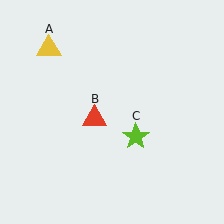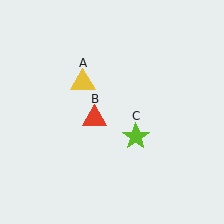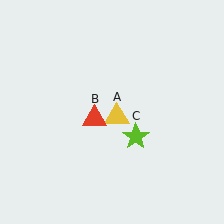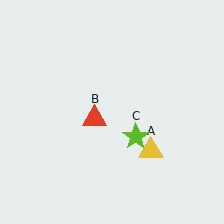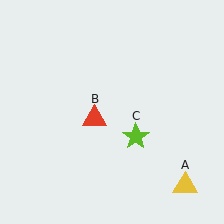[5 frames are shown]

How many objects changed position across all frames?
1 object changed position: yellow triangle (object A).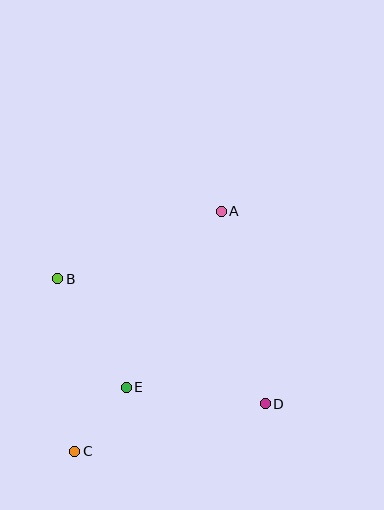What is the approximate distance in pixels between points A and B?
The distance between A and B is approximately 177 pixels.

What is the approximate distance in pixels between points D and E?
The distance between D and E is approximately 140 pixels.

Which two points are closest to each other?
Points C and E are closest to each other.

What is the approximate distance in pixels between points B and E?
The distance between B and E is approximately 128 pixels.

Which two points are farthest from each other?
Points A and C are farthest from each other.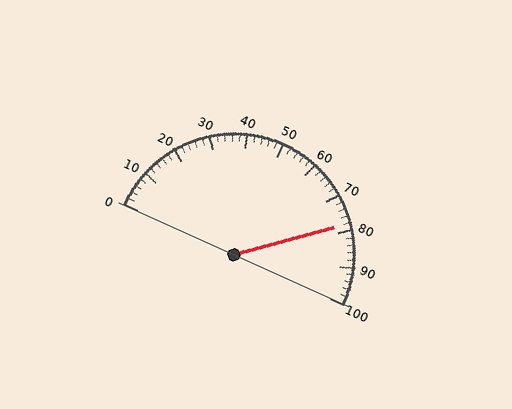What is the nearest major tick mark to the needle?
The nearest major tick mark is 80.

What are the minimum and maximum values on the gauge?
The gauge ranges from 0 to 100.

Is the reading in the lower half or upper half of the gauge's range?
The reading is in the upper half of the range (0 to 100).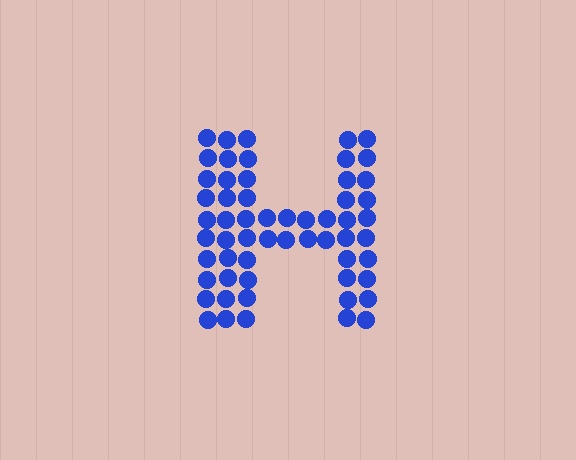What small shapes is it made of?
It is made of small circles.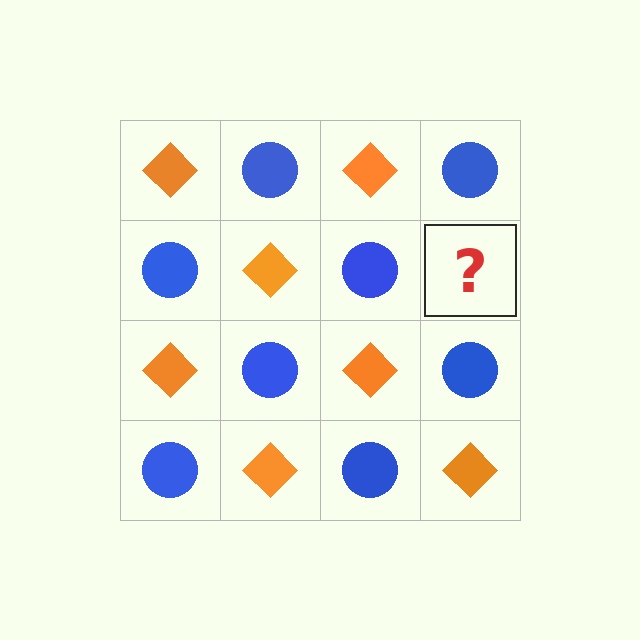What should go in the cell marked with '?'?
The missing cell should contain an orange diamond.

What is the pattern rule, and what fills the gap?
The rule is that it alternates orange diamond and blue circle in a checkerboard pattern. The gap should be filled with an orange diamond.